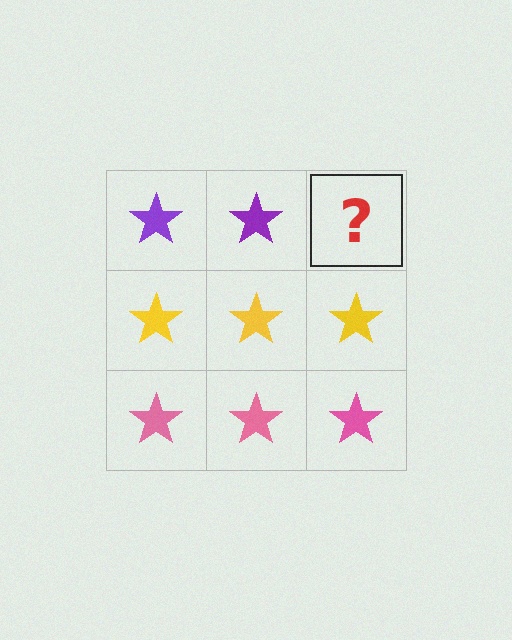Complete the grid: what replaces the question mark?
The question mark should be replaced with a purple star.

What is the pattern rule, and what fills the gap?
The rule is that each row has a consistent color. The gap should be filled with a purple star.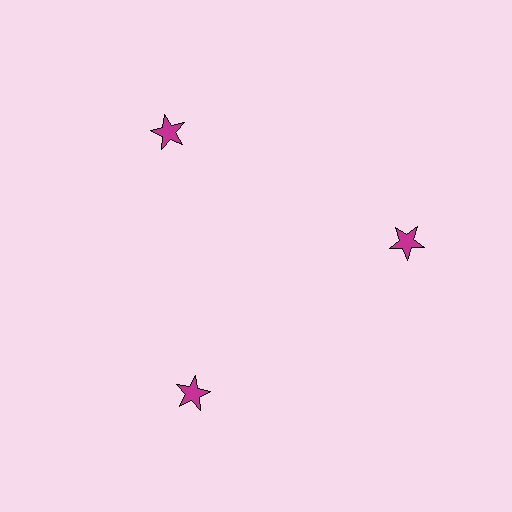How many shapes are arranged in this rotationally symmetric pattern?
There are 3 shapes, arranged in 3 groups of 1.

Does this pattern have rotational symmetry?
Yes, this pattern has 3-fold rotational symmetry. It looks the same after rotating 120 degrees around the center.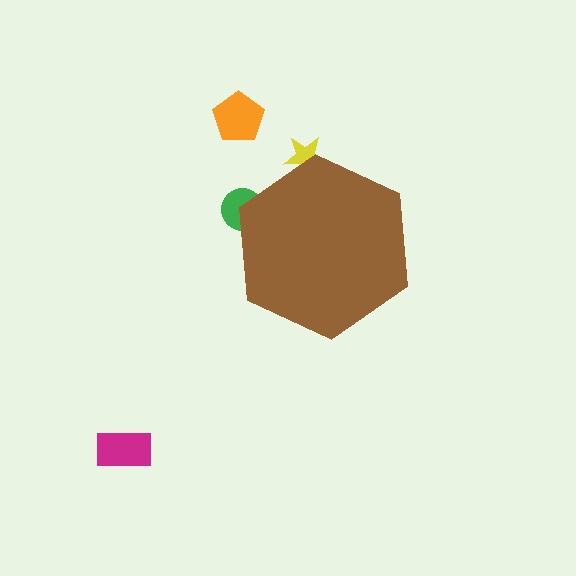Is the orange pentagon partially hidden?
No, the orange pentagon is fully visible.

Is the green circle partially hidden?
Yes, the green circle is partially hidden behind the brown hexagon.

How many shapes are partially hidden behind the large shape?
2 shapes are partially hidden.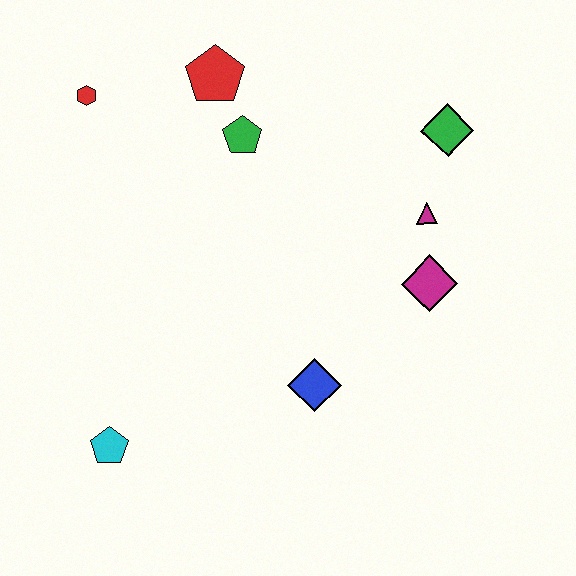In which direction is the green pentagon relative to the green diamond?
The green pentagon is to the left of the green diamond.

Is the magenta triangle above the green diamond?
No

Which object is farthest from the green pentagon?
The cyan pentagon is farthest from the green pentagon.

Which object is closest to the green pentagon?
The red pentagon is closest to the green pentagon.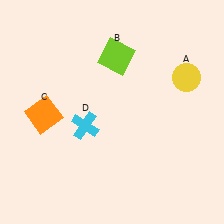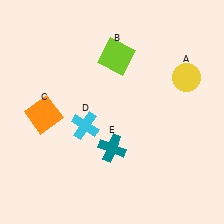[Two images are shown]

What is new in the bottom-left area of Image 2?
A teal cross (E) was added in the bottom-left area of Image 2.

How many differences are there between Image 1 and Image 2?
There is 1 difference between the two images.